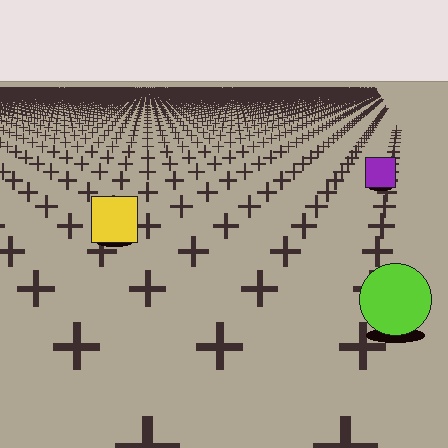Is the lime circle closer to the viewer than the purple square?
Yes. The lime circle is closer — you can tell from the texture gradient: the ground texture is coarser near it.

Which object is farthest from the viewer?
The purple square is farthest from the viewer. It appears smaller and the ground texture around it is denser.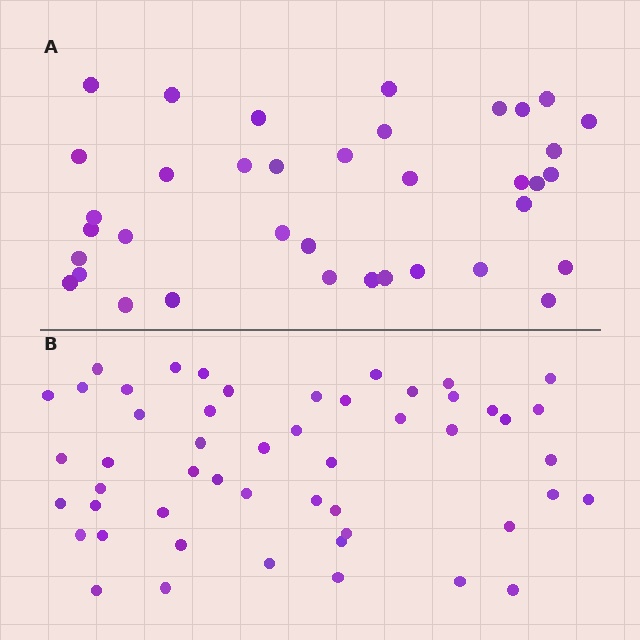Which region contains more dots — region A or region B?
Region B (the bottom region) has more dots.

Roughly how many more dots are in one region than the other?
Region B has approximately 15 more dots than region A.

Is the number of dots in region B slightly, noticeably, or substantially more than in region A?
Region B has noticeably more, but not dramatically so. The ratio is roughly 1.4 to 1.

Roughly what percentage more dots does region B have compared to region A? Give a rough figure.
About 40% more.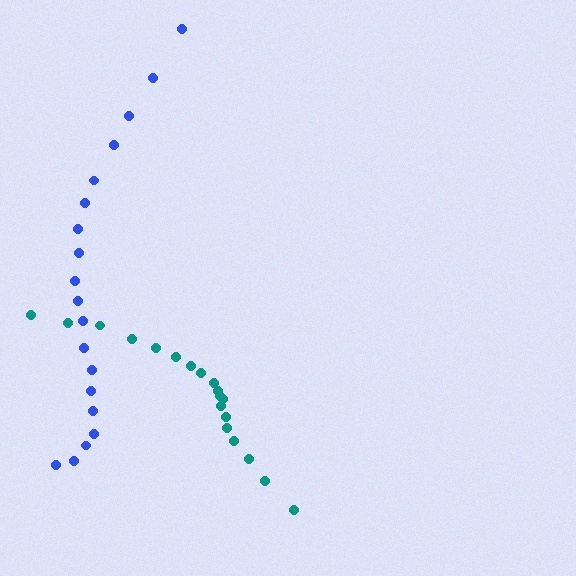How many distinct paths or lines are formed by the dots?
There are 2 distinct paths.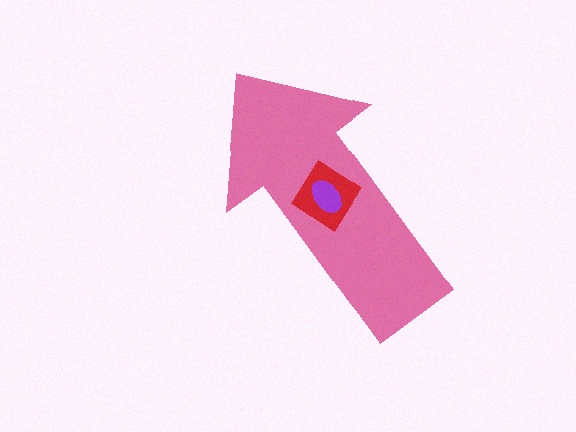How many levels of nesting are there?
3.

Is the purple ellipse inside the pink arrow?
Yes.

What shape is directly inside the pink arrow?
The red diamond.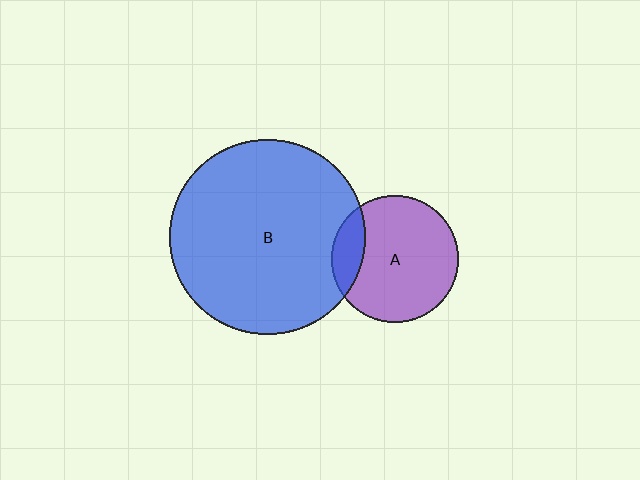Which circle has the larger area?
Circle B (blue).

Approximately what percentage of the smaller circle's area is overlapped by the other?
Approximately 15%.